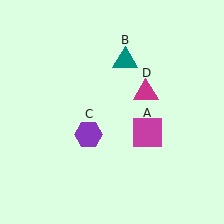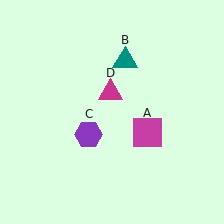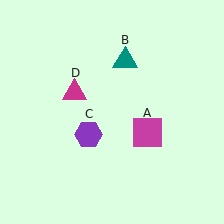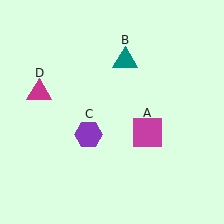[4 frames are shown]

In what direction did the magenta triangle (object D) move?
The magenta triangle (object D) moved left.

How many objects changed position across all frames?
1 object changed position: magenta triangle (object D).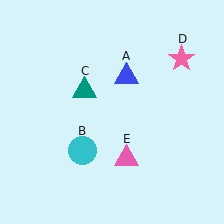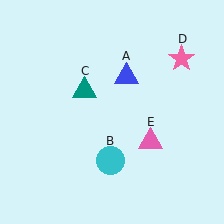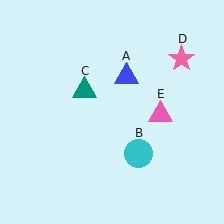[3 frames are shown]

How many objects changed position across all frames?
2 objects changed position: cyan circle (object B), pink triangle (object E).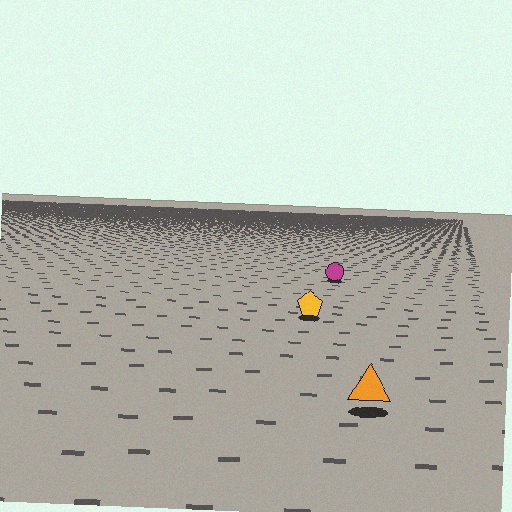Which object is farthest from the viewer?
The magenta circle is farthest from the viewer. It appears smaller and the ground texture around it is denser.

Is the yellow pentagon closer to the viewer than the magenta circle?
Yes. The yellow pentagon is closer — you can tell from the texture gradient: the ground texture is coarser near it.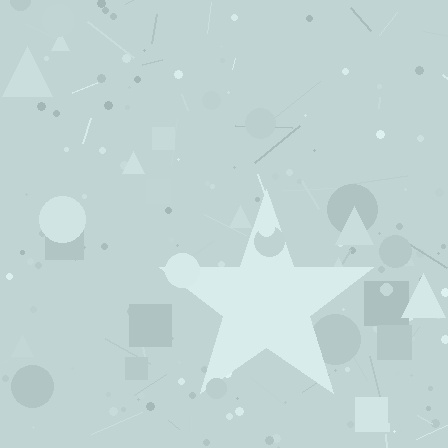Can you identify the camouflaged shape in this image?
The camouflaged shape is a star.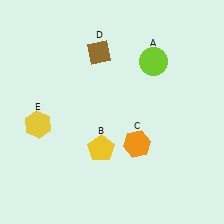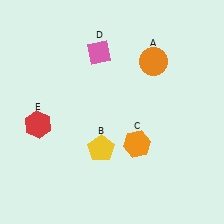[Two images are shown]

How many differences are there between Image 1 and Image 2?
There are 3 differences between the two images.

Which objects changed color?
A changed from lime to orange. D changed from brown to pink. E changed from yellow to red.